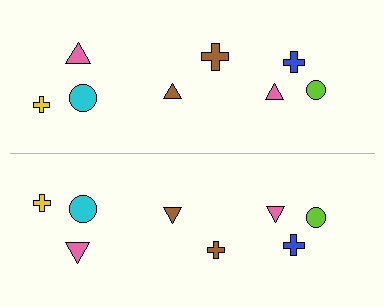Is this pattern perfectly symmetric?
No, the pattern is not perfectly symmetric. The brown cross on the bottom side has a different size than its mirror counterpart.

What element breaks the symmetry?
The brown cross on the bottom side has a different size than its mirror counterpart.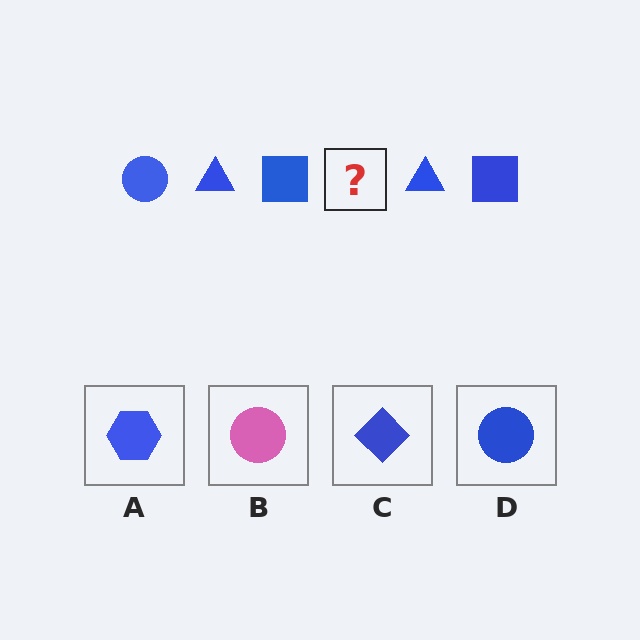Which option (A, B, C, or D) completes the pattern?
D.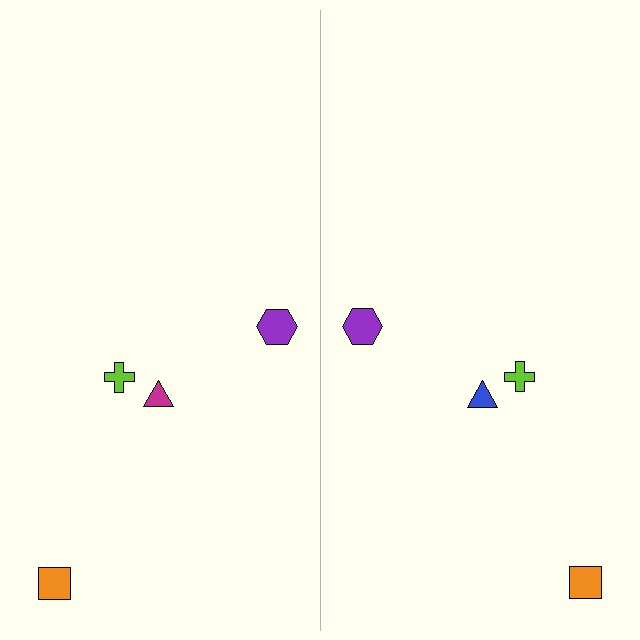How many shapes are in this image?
There are 8 shapes in this image.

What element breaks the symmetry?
The blue triangle on the right side breaks the symmetry — its mirror counterpart is magenta.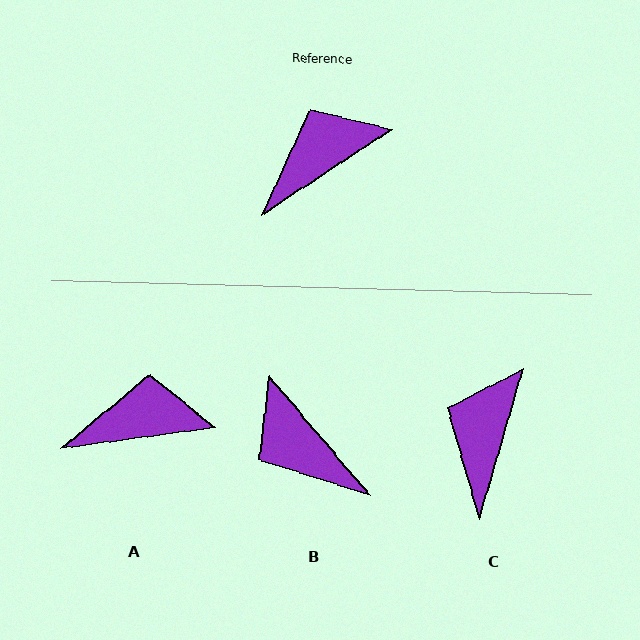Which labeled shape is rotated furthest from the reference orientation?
B, about 97 degrees away.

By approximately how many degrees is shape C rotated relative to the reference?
Approximately 41 degrees counter-clockwise.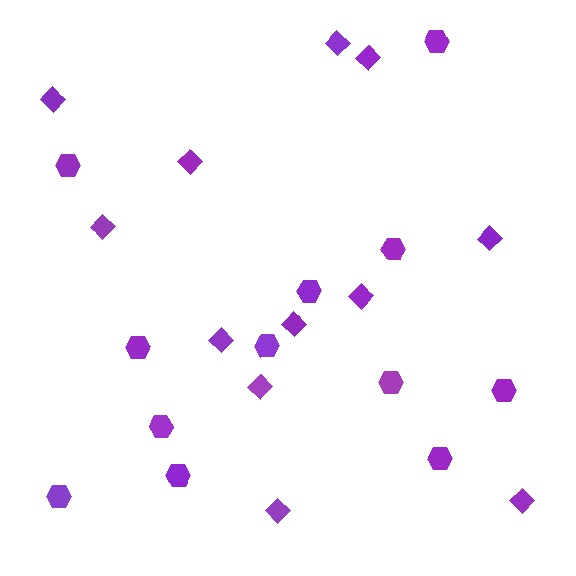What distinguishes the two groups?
There are 2 groups: one group of hexagons (12) and one group of diamonds (12).